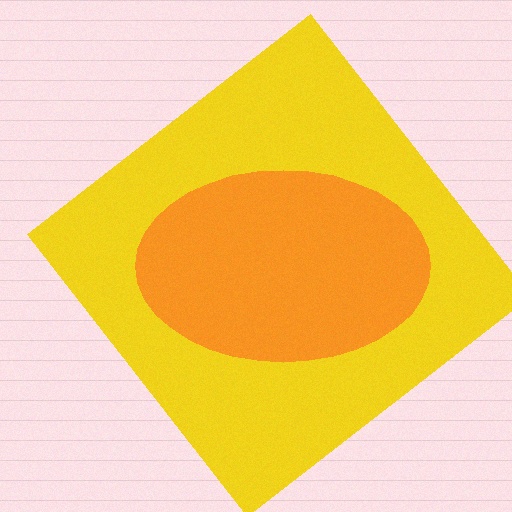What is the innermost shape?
The orange ellipse.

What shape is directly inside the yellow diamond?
The orange ellipse.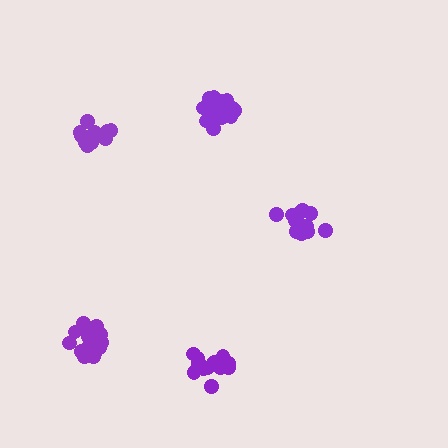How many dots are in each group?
Group 1: 19 dots, Group 2: 14 dots, Group 3: 13 dots, Group 4: 17 dots, Group 5: 19 dots (82 total).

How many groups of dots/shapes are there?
There are 5 groups.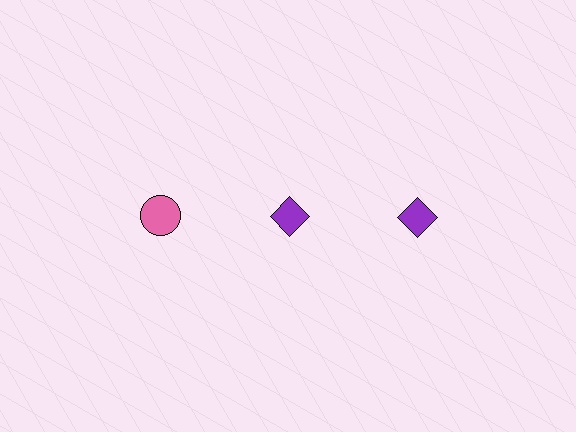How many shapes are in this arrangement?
There are 3 shapes arranged in a grid pattern.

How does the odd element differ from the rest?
It differs in both color (pink instead of purple) and shape (circle instead of diamond).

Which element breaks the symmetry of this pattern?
The pink circle in the top row, leftmost column breaks the symmetry. All other shapes are purple diamonds.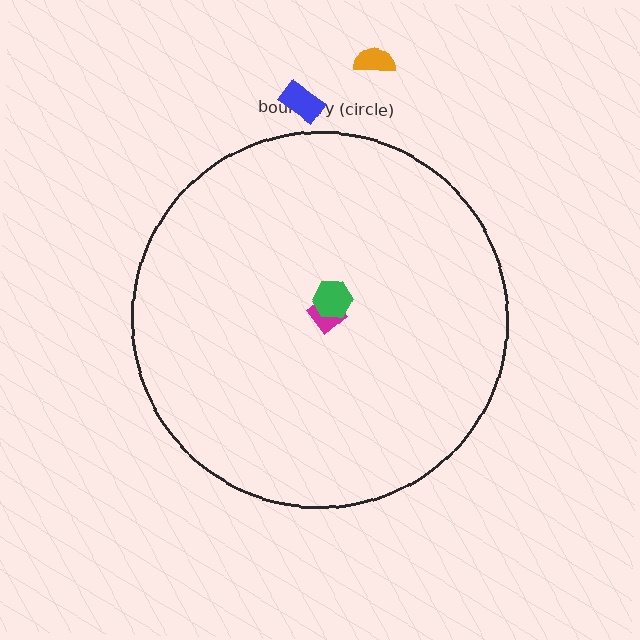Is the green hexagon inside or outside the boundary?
Inside.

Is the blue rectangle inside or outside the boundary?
Outside.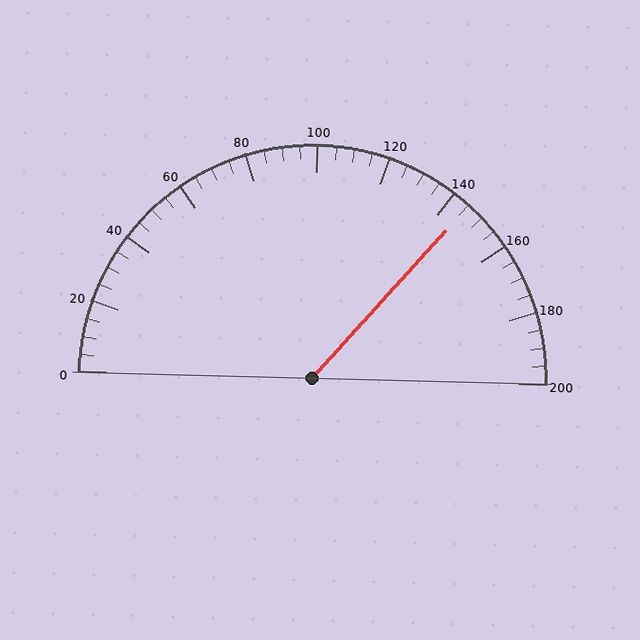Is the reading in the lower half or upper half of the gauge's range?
The reading is in the upper half of the range (0 to 200).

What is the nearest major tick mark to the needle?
The nearest major tick mark is 140.